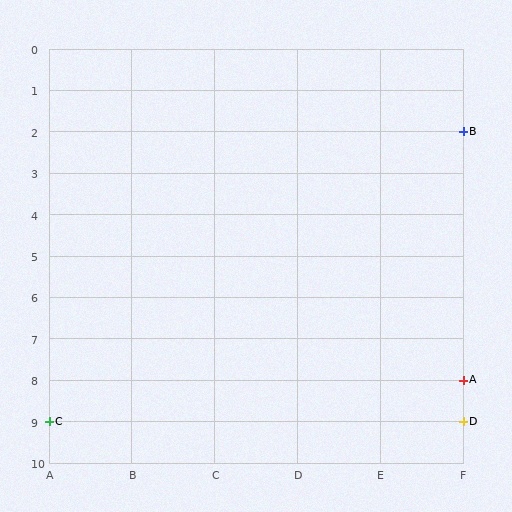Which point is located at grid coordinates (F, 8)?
Point A is at (F, 8).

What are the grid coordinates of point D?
Point D is at grid coordinates (F, 9).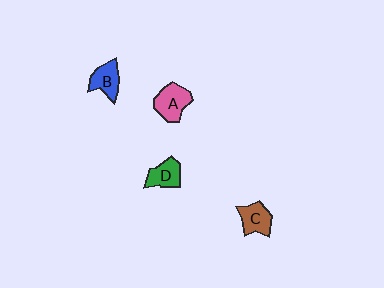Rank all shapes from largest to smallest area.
From largest to smallest: A (pink), C (brown), B (blue), D (green).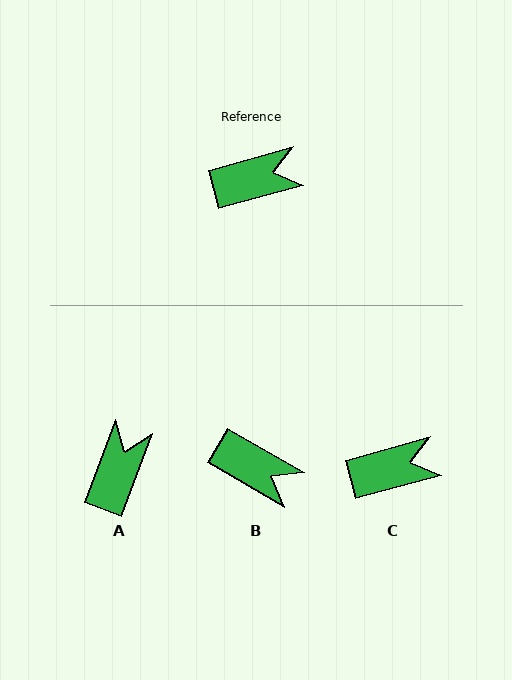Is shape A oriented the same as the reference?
No, it is off by about 54 degrees.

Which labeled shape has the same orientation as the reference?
C.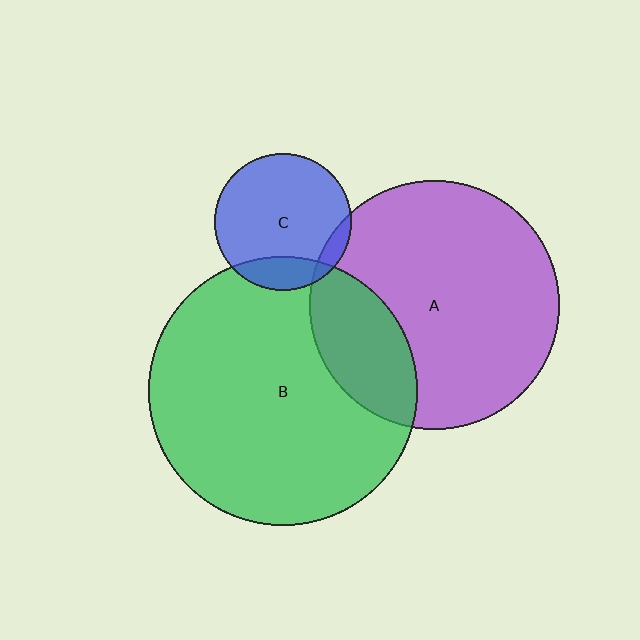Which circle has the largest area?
Circle B (green).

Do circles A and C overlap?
Yes.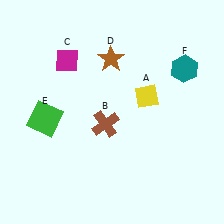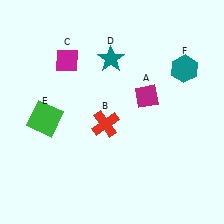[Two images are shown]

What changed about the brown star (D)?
In Image 1, D is brown. In Image 2, it changed to teal.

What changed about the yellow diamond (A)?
In Image 1, A is yellow. In Image 2, it changed to magenta.